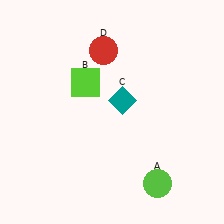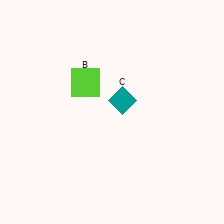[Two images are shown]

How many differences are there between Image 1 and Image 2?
There are 2 differences between the two images.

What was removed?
The red circle (D), the lime circle (A) were removed in Image 2.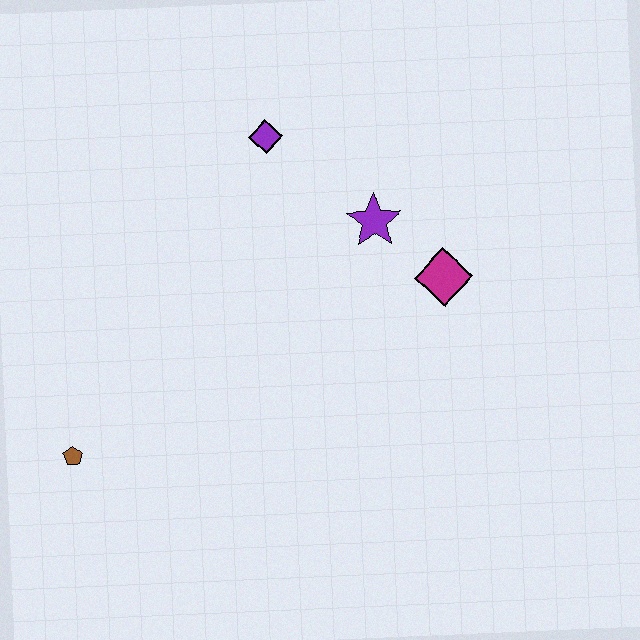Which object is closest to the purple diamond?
The purple star is closest to the purple diamond.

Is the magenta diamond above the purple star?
No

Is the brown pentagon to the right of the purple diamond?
No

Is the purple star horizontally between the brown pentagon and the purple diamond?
No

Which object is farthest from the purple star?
The brown pentagon is farthest from the purple star.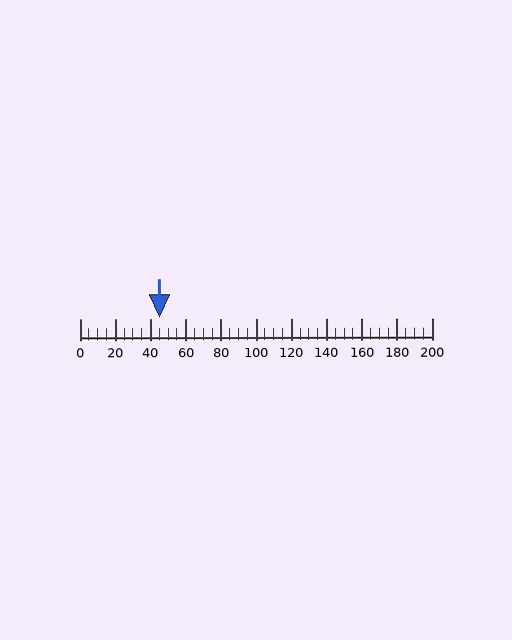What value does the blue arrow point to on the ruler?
The blue arrow points to approximately 45.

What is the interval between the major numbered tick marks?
The major tick marks are spaced 20 units apart.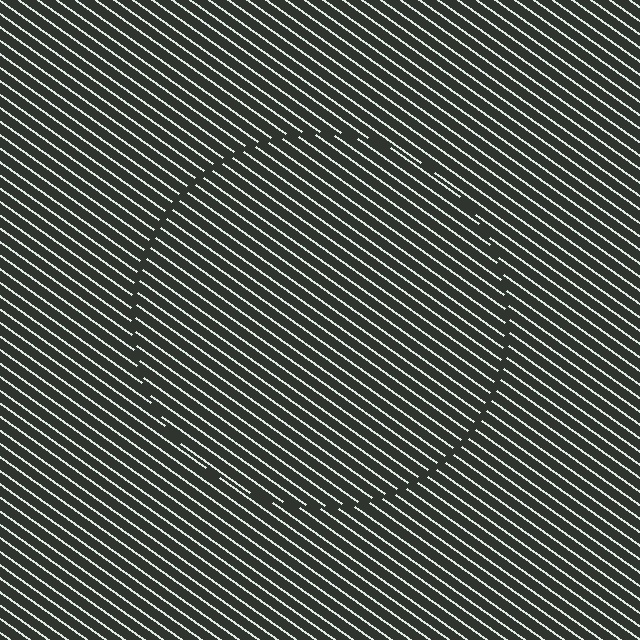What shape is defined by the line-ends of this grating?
An illusory circle. The interior of the shape contains the same grating, shifted by half a period — the contour is defined by the phase discontinuity where line-ends from the inner and outer gratings abut.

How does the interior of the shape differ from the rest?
The interior of the shape contains the same grating, shifted by half a period — the contour is defined by the phase discontinuity where line-ends from the inner and outer gratings abut.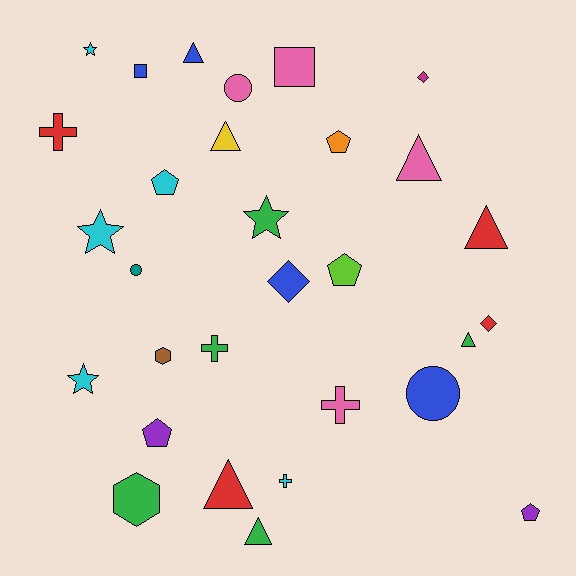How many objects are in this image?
There are 30 objects.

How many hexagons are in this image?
There are 2 hexagons.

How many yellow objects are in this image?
There is 1 yellow object.